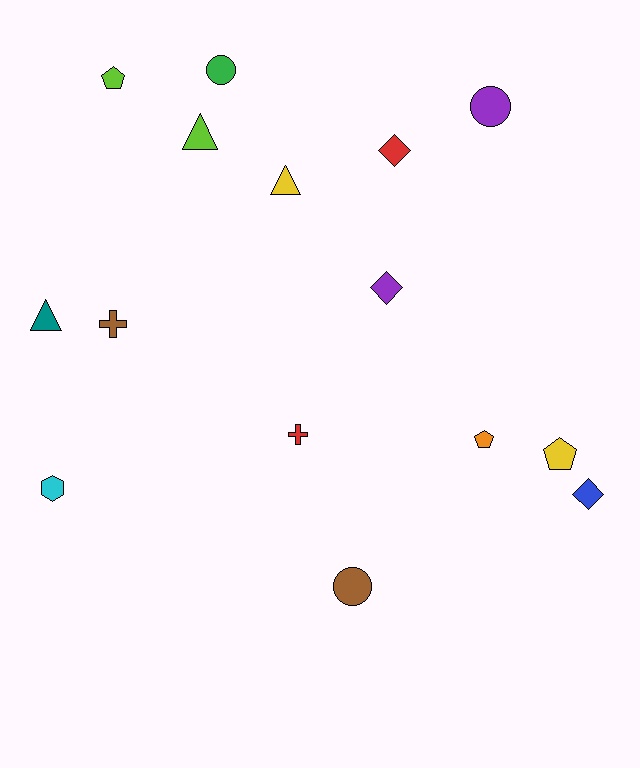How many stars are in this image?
There are no stars.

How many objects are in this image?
There are 15 objects.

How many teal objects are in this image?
There is 1 teal object.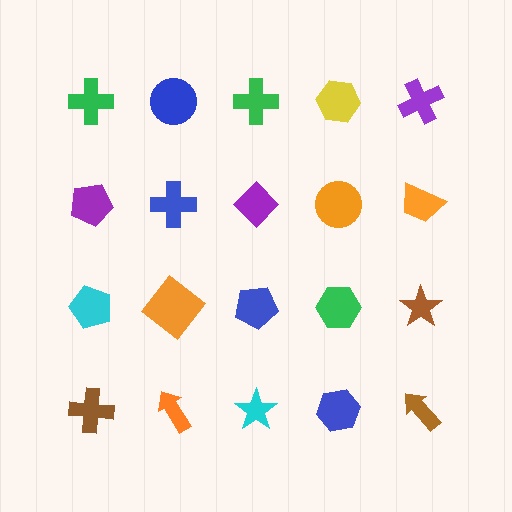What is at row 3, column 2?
An orange diamond.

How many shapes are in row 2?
5 shapes.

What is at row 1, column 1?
A green cross.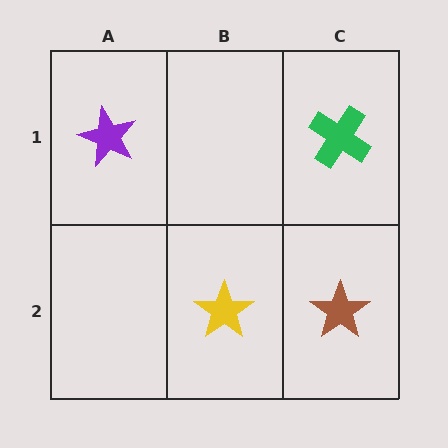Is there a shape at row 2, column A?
No, that cell is empty.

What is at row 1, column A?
A purple star.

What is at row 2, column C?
A brown star.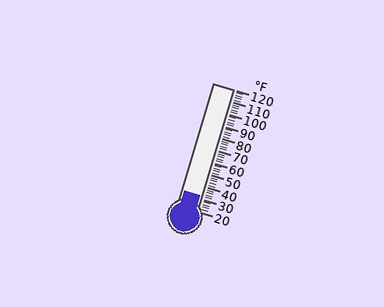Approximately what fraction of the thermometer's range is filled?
The thermometer is filled to approximately 10% of its range.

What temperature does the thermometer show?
The thermometer shows approximately 32°F.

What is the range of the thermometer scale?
The thermometer scale ranges from 20°F to 120°F.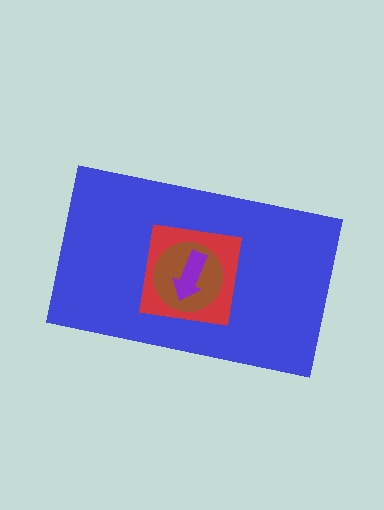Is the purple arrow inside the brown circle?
Yes.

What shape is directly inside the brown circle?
The purple arrow.